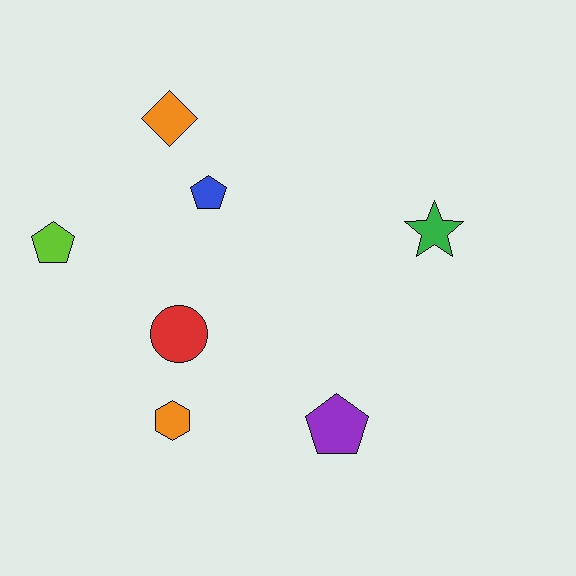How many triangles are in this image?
There are no triangles.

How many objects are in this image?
There are 7 objects.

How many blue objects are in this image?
There is 1 blue object.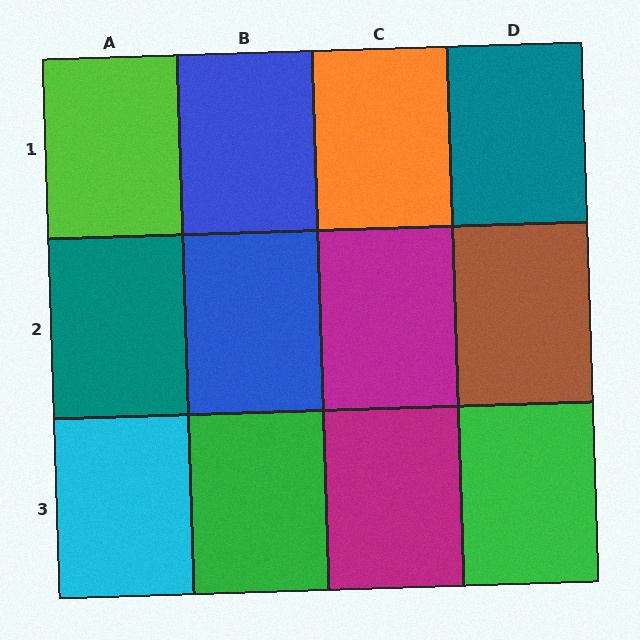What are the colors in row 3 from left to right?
Cyan, green, magenta, green.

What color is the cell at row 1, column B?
Blue.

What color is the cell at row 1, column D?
Teal.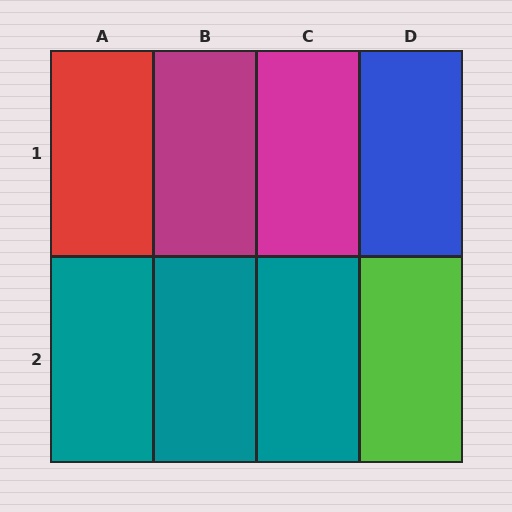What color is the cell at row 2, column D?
Lime.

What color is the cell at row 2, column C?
Teal.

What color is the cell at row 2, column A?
Teal.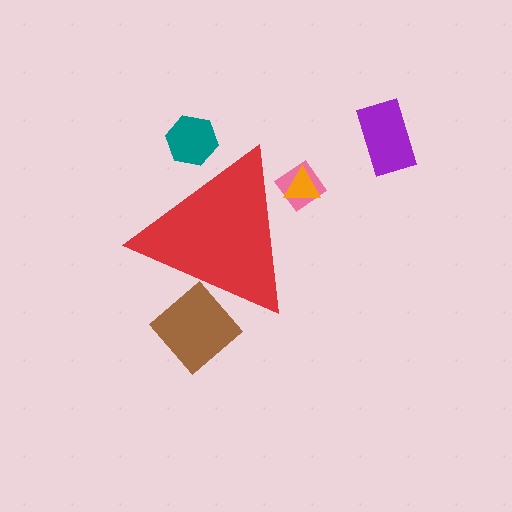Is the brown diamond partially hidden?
Yes, the brown diamond is partially hidden behind the red triangle.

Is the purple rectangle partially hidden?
No, the purple rectangle is fully visible.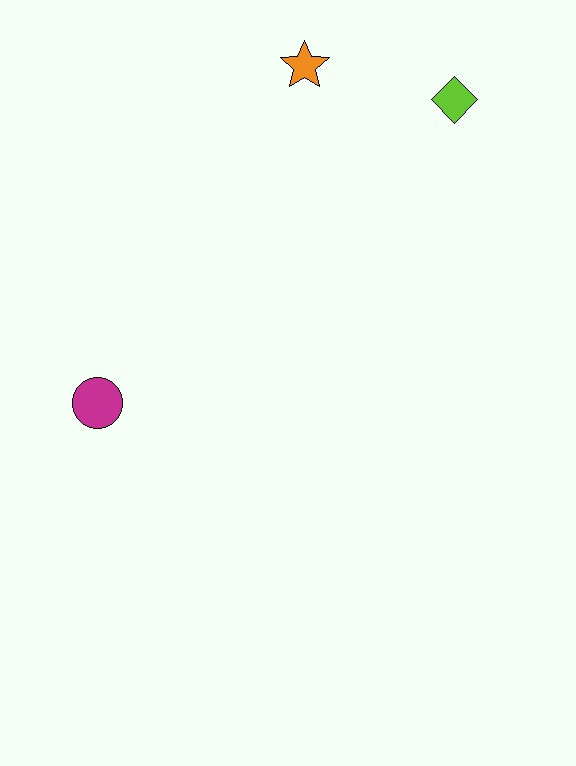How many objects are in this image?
There are 3 objects.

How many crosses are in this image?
There are no crosses.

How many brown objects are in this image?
There are no brown objects.